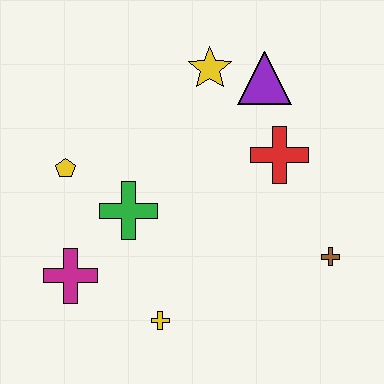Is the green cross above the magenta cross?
Yes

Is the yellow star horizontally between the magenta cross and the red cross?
Yes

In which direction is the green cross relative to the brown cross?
The green cross is to the left of the brown cross.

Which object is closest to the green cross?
The yellow pentagon is closest to the green cross.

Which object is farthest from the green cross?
The brown cross is farthest from the green cross.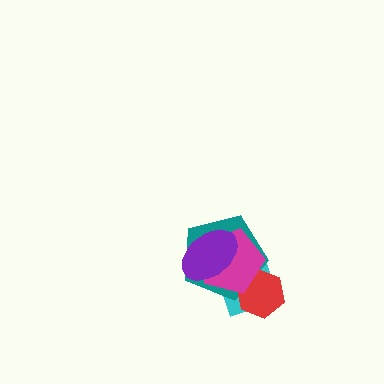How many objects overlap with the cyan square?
4 objects overlap with the cyan square.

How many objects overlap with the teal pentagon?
4 objects overlap with the teal pentagon.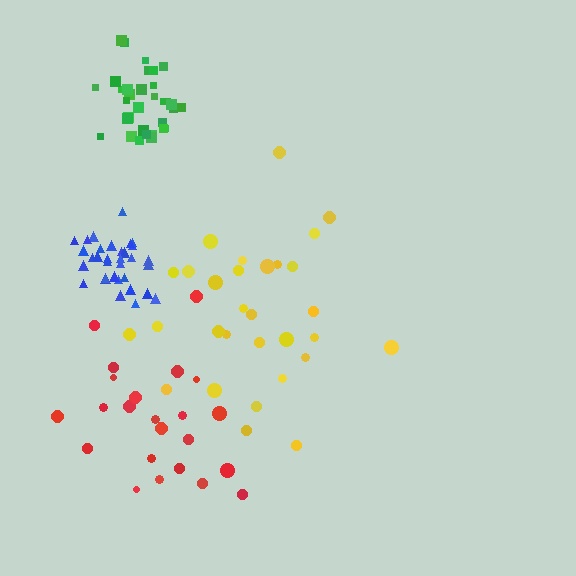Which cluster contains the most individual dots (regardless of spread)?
Green (34).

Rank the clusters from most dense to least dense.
blue, green, yellow, red.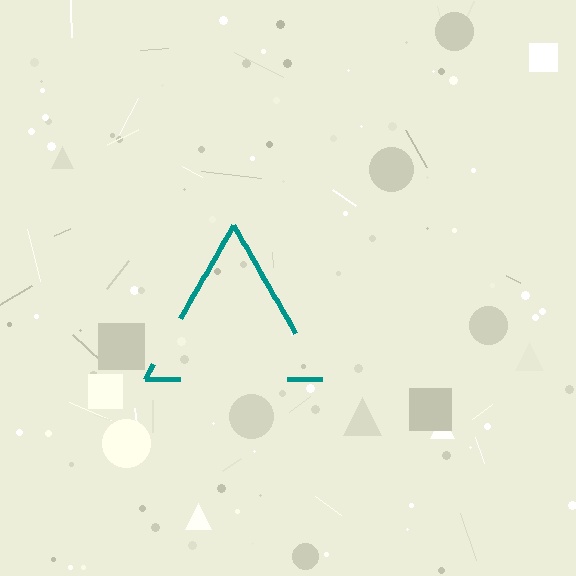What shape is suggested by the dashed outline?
The dashed outline suggests a triangle.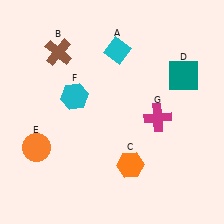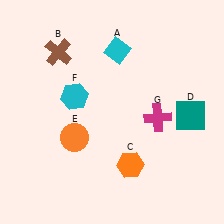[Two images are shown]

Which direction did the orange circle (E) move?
The orange circle (E) moved right.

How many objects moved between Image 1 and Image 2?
2 objects moved between the two images.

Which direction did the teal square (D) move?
The teal square (D) moved down.